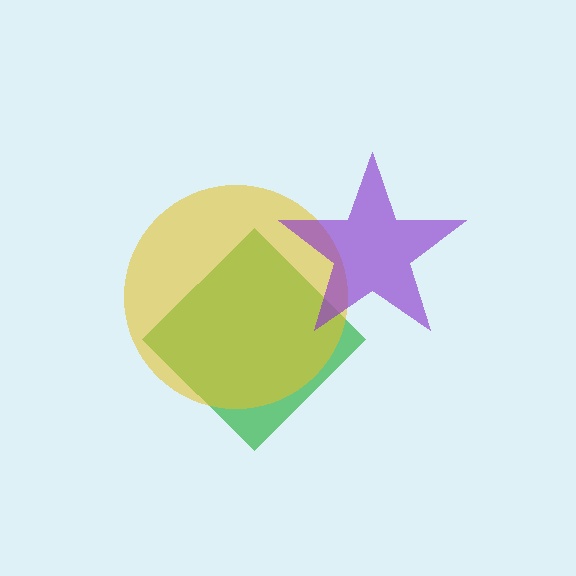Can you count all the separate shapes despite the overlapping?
Yes, there are 3 separate shapes.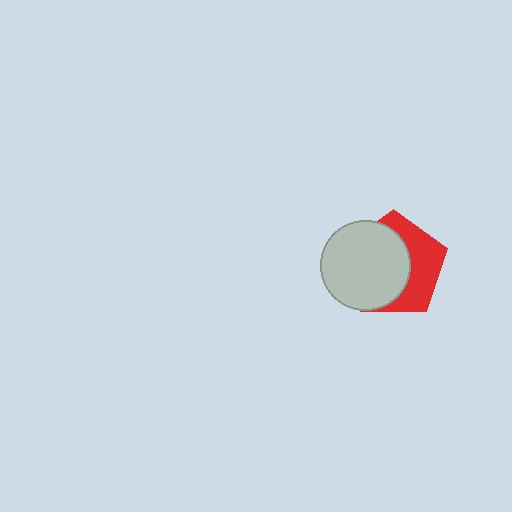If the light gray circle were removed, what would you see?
You would see the complete red pentagon.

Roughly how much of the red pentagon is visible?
A small part of it is visible (roughly 42%).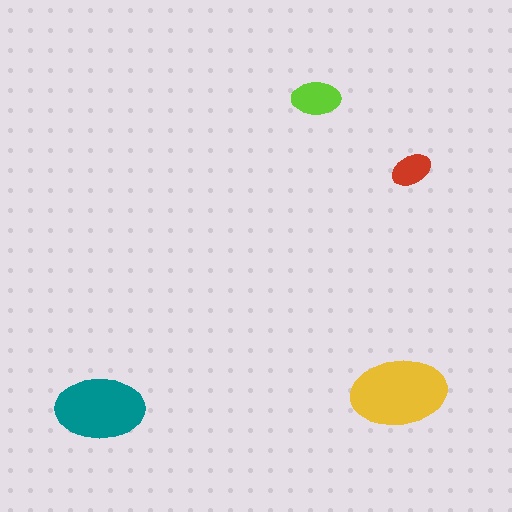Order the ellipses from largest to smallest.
the yellow one, the teal one, the lime one, the red one.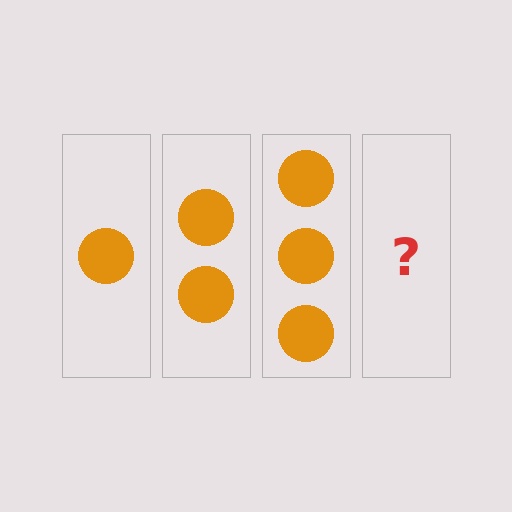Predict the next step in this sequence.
The next step is 4 circles.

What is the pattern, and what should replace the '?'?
The pattern is that each step adds one more circle. The '?' should be 4 circles.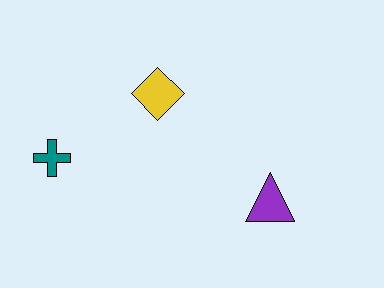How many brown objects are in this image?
There are no brown objects.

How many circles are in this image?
There are no circles.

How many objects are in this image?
There are 3 objects.